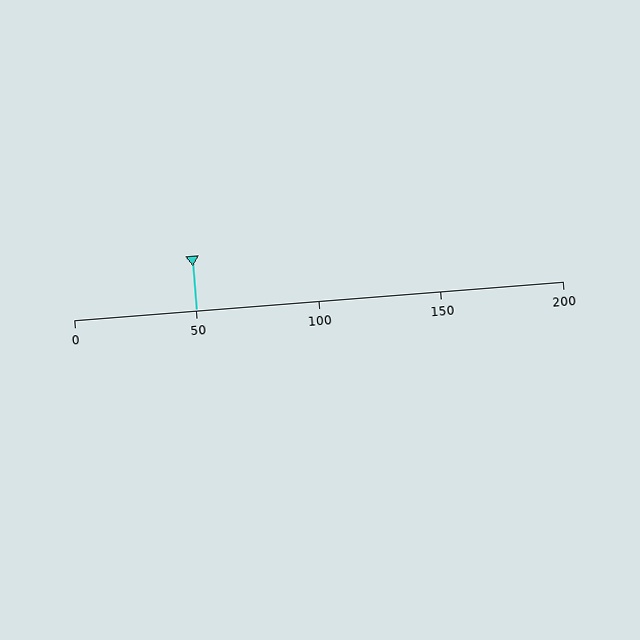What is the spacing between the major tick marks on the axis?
The major ticks are spaced 50 apart.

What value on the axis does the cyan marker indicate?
The marker indicates approximately 50.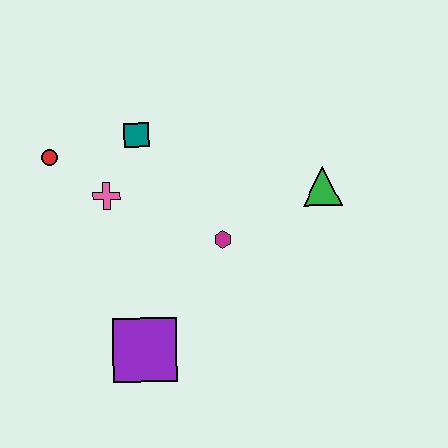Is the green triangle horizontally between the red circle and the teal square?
No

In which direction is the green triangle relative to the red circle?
The green triangle is to the right of the red circle.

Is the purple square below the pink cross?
Yes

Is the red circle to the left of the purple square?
Yes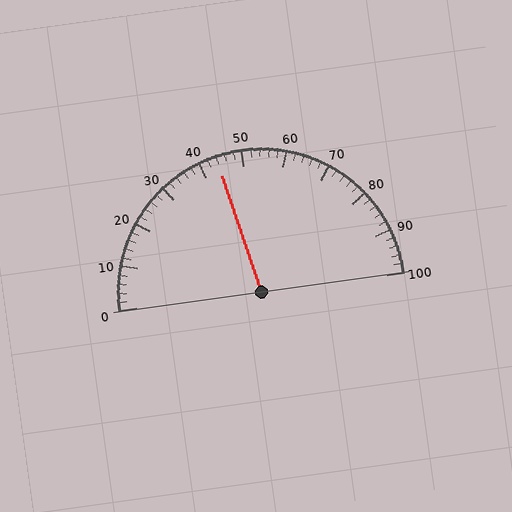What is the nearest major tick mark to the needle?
The nearest major tick mark is 40.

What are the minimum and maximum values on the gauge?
The gauge ranges from 0 to 100.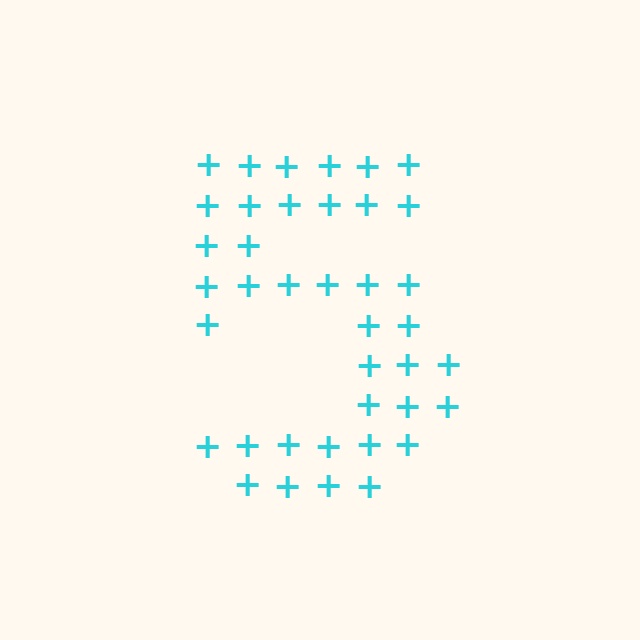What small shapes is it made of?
It is made of small plus signs.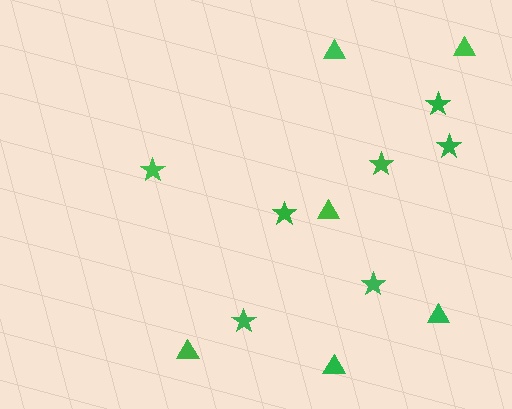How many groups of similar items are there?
There are 2 groups: one group of triangles (6) and one group of stars (7).